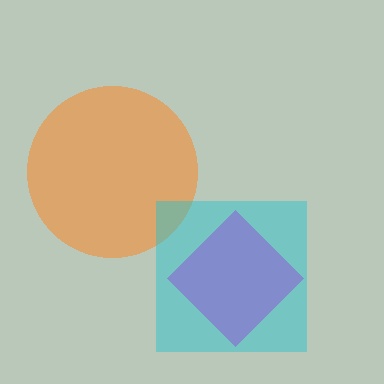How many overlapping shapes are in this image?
There are 3 overlapping shapes in the image.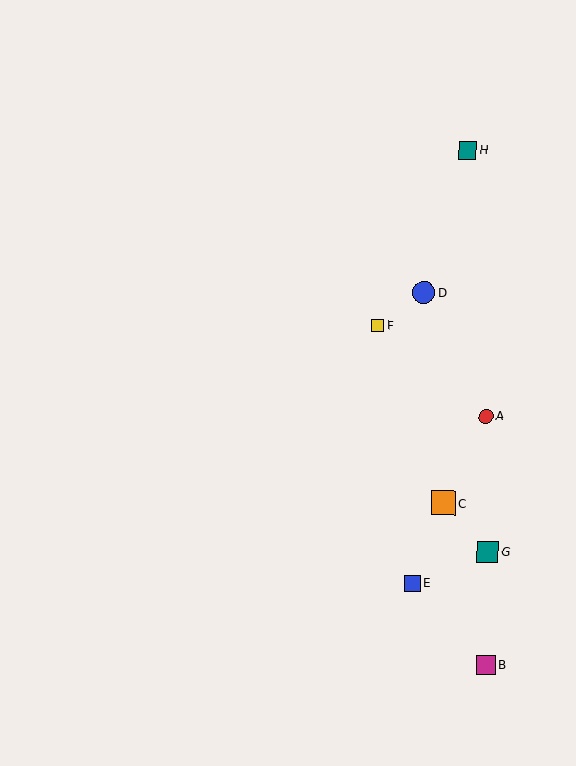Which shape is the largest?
The orange square (labeled C) is the largest.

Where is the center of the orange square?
The center of the orange square is at (444, 503).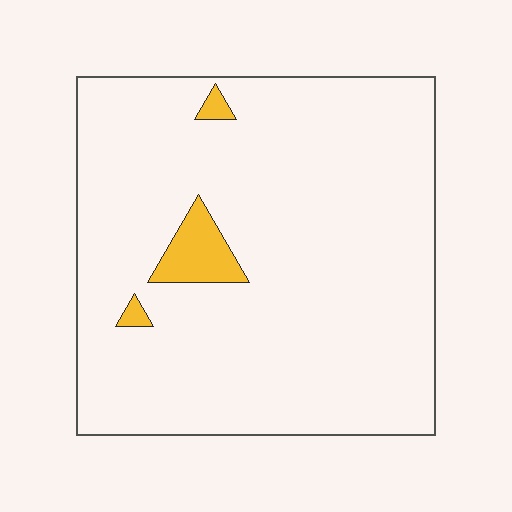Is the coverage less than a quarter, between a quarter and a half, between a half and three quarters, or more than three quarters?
Less than a quarter.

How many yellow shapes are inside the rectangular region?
3.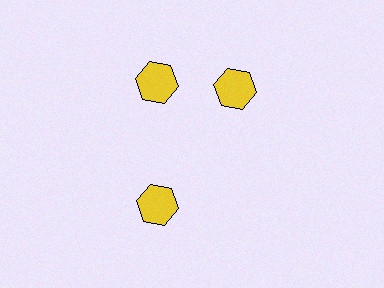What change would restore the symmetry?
The symmetry would be restored by rotating it back into even spacing with its neighbors so that all 3 hexagons sit at equal angles and equal distance from the center.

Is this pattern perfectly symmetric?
No. The 3 yellow hexagons are arranged in a ring, but one element near the 3 o'clock position is rotated out of alignment along the ring, breaking the 3-fold rotational symmetry.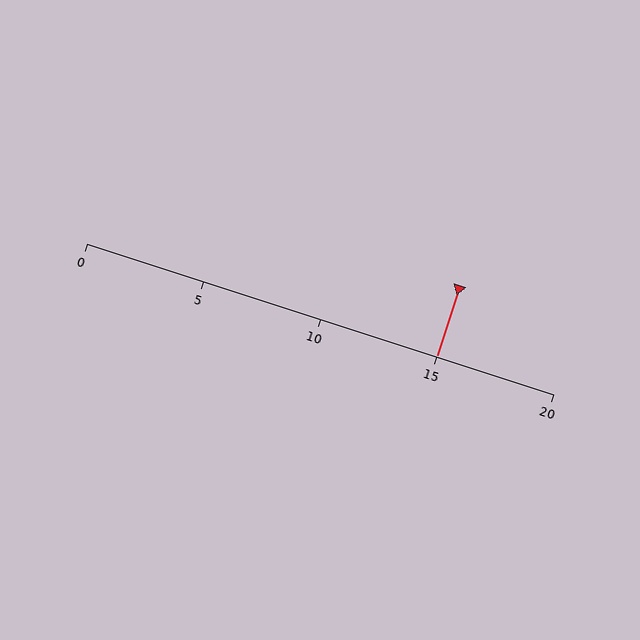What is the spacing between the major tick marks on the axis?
The major ticks are spaced 5 apart.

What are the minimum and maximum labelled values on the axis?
The axis runs from 0 to 20.